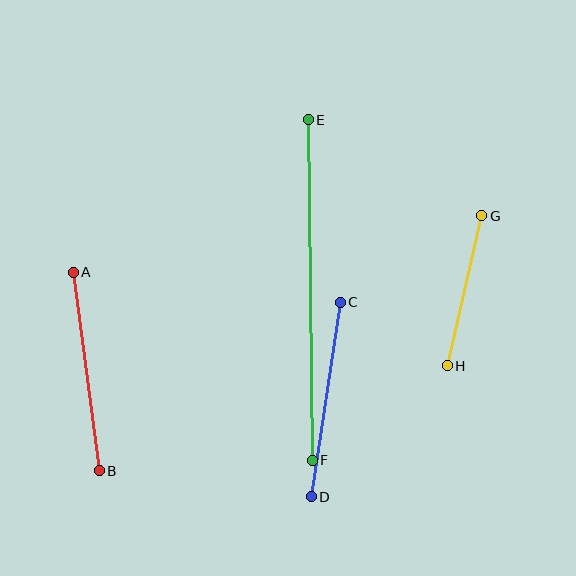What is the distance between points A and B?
The distance is approximately 200 pixels.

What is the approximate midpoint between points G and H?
The midpoint is at approximately (465, 291) pixels.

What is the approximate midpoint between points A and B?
The midpoint is at approximately (86, 372) pixels.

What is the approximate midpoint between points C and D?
The midpoint is at approximately (326, 400) pixels.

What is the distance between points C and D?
The distance is approximately 196 pixels.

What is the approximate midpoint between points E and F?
The midpoint is at approximately (310, 290) pixels.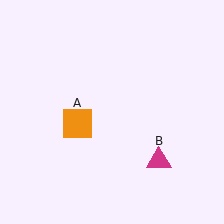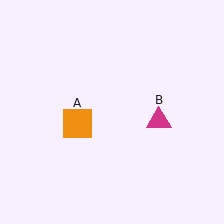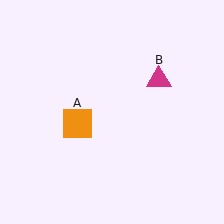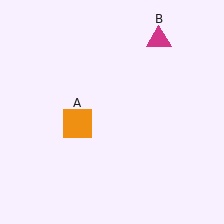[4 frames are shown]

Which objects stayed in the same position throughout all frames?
Orange square (object A) remained stationary.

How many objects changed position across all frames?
1 object changed position: magenta triangle (object B).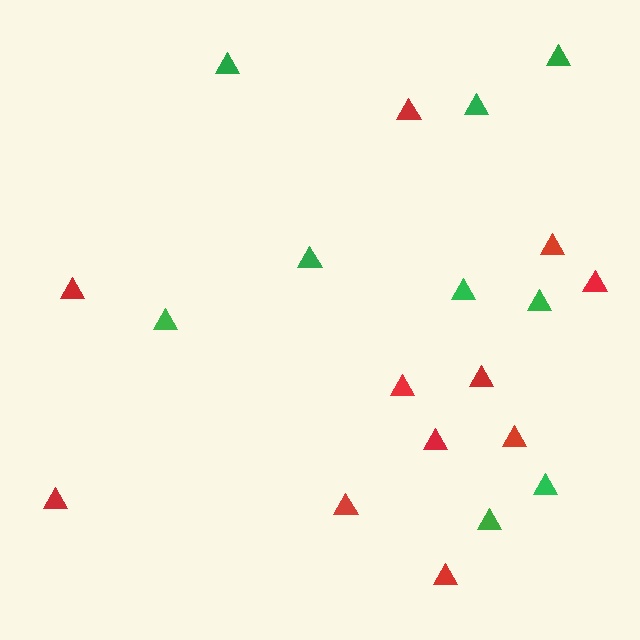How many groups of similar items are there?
There are 2 groups: one group of green triangles (9) and one group of red triangles (11).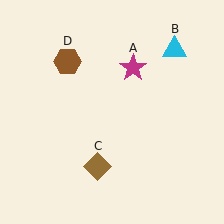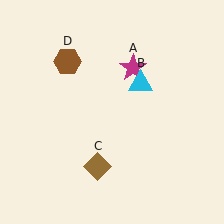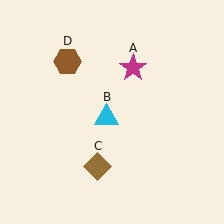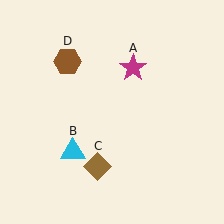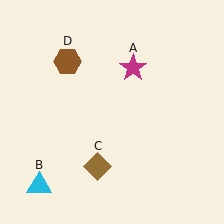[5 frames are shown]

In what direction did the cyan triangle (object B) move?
The cyan triangle (object B) moved down and to the left.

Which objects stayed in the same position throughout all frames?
Magenta star (object A) and brown diamond (object C) and brown hexagon (object D) remained stationary.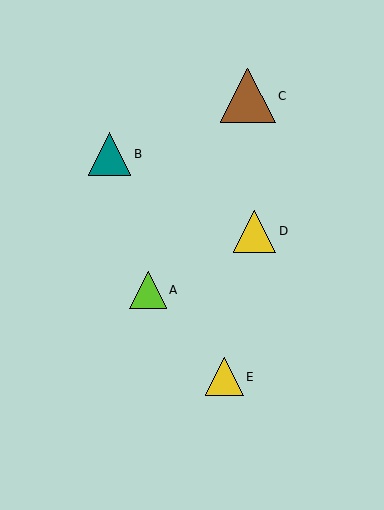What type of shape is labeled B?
Shape B is a teal triangle.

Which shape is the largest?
The brown triangle (labeled C) is the largest.